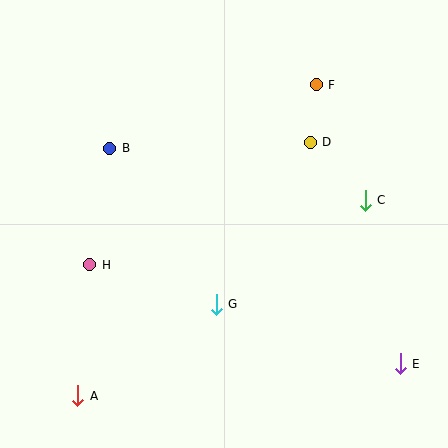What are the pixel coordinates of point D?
Point D is at (310, 142).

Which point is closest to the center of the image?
Point G at (216, 304) is closest to the center.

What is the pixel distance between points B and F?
The distance between B and F is 216 pixels.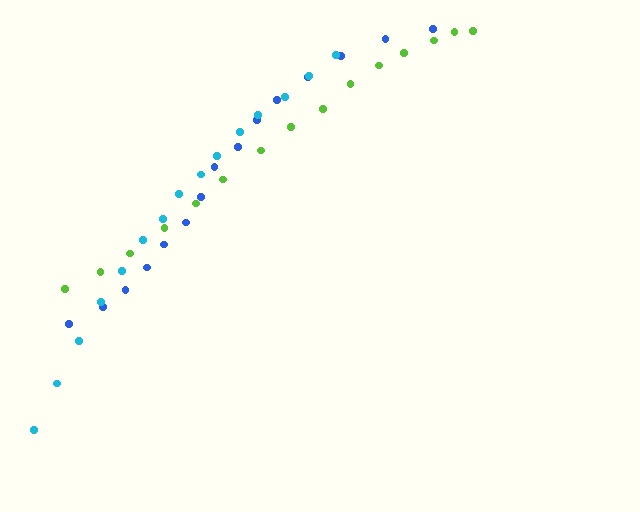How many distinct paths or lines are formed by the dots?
There are 3 distinct paths.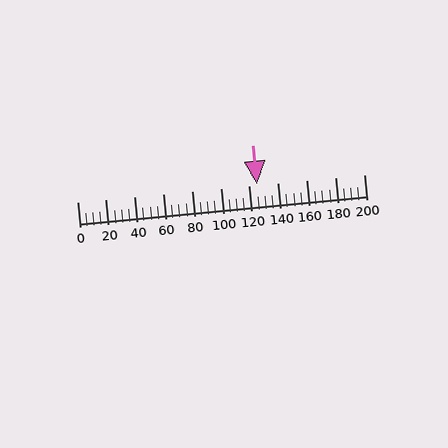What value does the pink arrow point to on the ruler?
The pink arrow points to approximately 125.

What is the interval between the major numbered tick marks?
The major tick marks are spaced 20 units apart.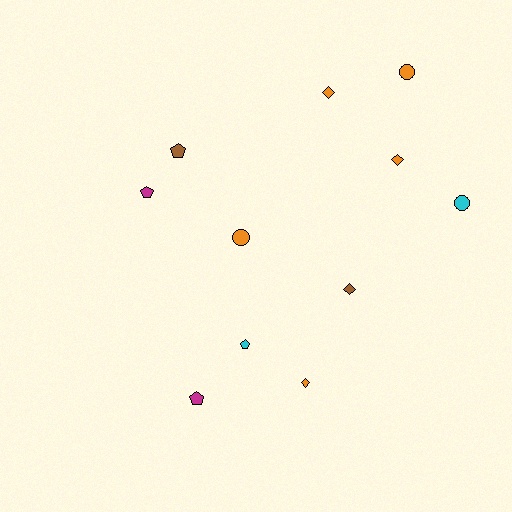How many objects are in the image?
There are 11 objects.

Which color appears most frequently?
Orange, with 5 objects.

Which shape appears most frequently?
Diamond, with 4 objects.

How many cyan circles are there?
There is 1 cyan circle.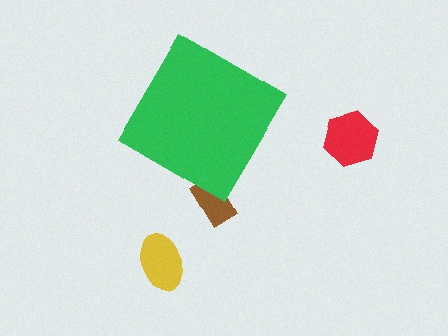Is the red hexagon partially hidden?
No, the red hexagon is fully visible.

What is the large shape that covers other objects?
A green diamond.